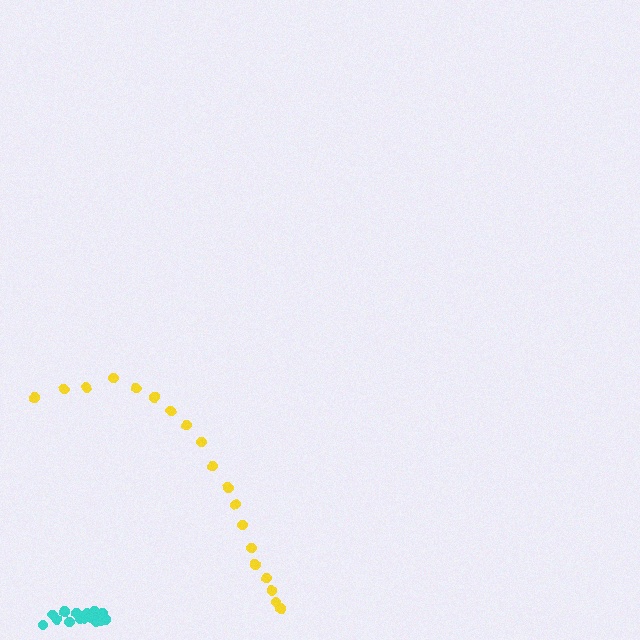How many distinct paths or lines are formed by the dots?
There are 2 distinct paths.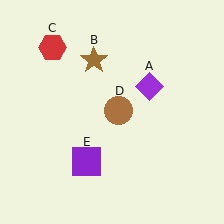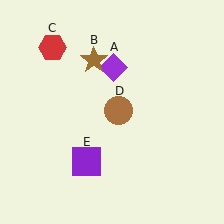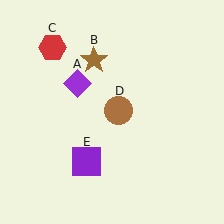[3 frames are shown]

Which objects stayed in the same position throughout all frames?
Brown star (object B) and red hexagon (object C) and brown circle (object D) and purple square (object E) remained stationary.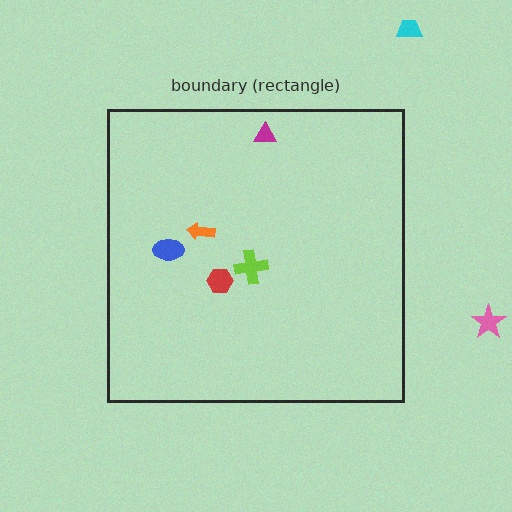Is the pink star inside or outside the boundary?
Outside.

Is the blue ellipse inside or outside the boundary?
Inside.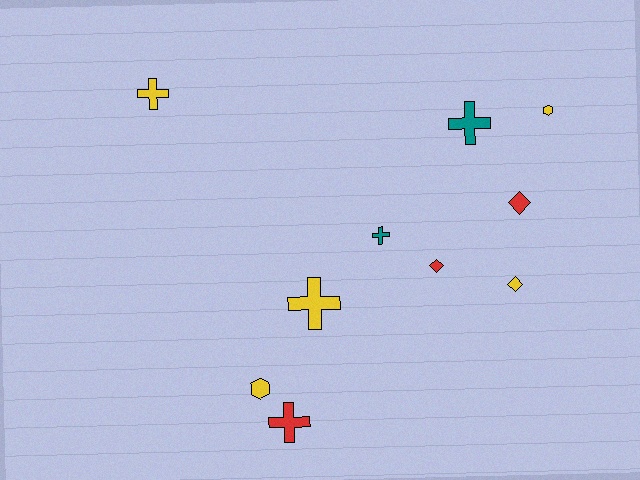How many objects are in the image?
There are 10 objects.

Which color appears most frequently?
Yellow, with 5 objects.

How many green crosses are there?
There are no green crosses.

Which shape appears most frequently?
Cross, with 5 objects.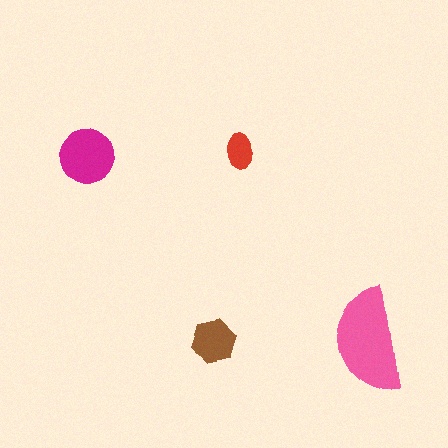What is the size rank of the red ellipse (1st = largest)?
4th.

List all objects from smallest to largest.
The red ellipse, the brown hexagon, the magenta circle, the pink semicircle.